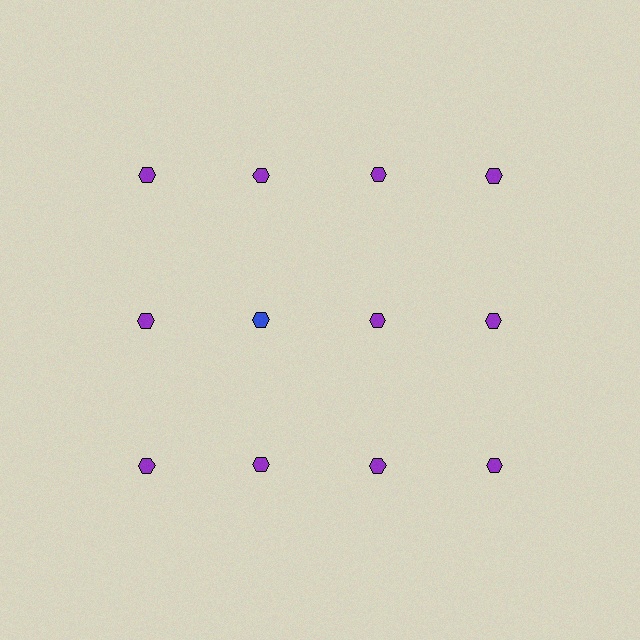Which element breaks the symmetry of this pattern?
The blue hexagon in the second row, second from left column breaks the symmetry. All other shapes are purple hexagons.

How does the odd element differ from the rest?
It has a different color: blue instead of purple.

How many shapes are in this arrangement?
There are 12 shapes arranged in a grid pattern.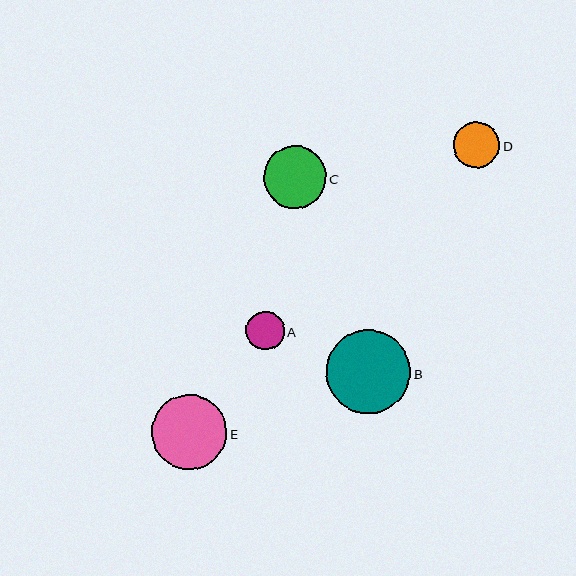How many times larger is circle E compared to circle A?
Circle E is approximately 2.0 times the size of circle A.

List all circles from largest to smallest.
From largest to smallest: B, E, C, D, A.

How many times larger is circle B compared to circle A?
Circle B is approximately 2.2 times the size of circle A.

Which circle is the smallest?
Circle A is the smallest with a size of approximately 38 pixels.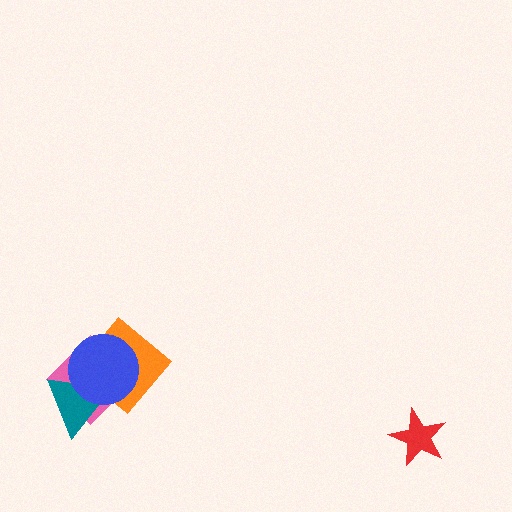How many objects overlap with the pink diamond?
3 objects overlap with the pink diamond.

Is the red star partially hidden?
No, no other shape covers it.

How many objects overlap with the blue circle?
3 objects overlap with the blue circle.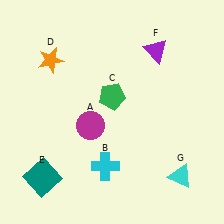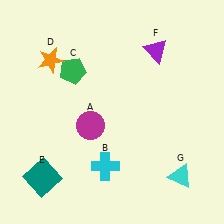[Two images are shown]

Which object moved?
The green pentagon (C) moved left.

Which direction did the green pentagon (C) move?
The green pentagon (C) moved left.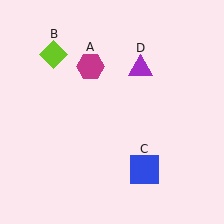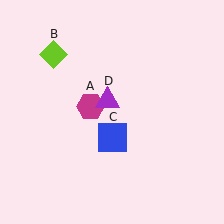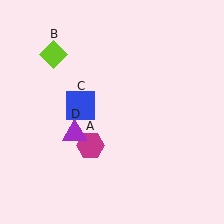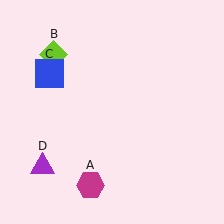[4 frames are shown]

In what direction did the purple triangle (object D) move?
The purple triangle (object D) moved down and to the left.